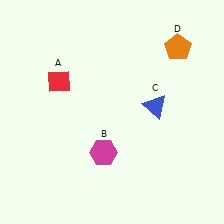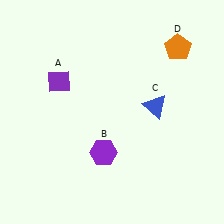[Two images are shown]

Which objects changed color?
A changed from red to purple. B changed from magenta to purple.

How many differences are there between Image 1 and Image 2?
There are 2 differences between the two images.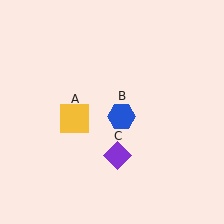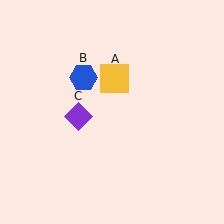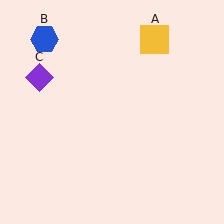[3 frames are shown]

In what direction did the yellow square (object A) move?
The yellow square (object A) moved up and to the right.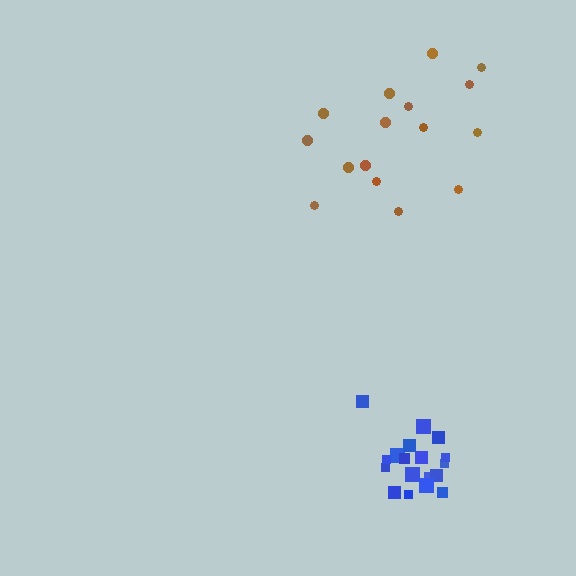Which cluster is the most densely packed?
Blue.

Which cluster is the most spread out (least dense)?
Brown.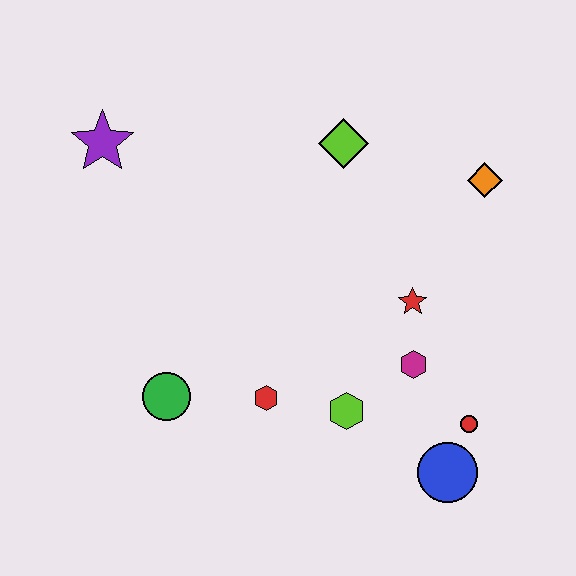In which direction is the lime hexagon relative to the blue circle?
The lime hexagon is to the left of the blue circle.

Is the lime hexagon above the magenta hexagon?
No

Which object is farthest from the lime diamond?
The blue circle is farthest from the lime diamond.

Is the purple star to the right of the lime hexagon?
No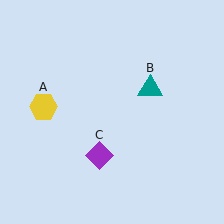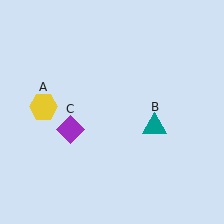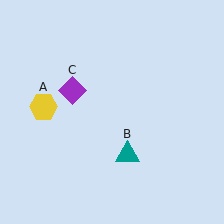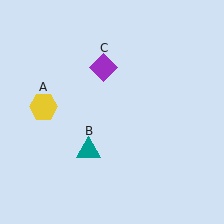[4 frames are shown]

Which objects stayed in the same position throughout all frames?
Yellow hexagon (object A) remained stationary.